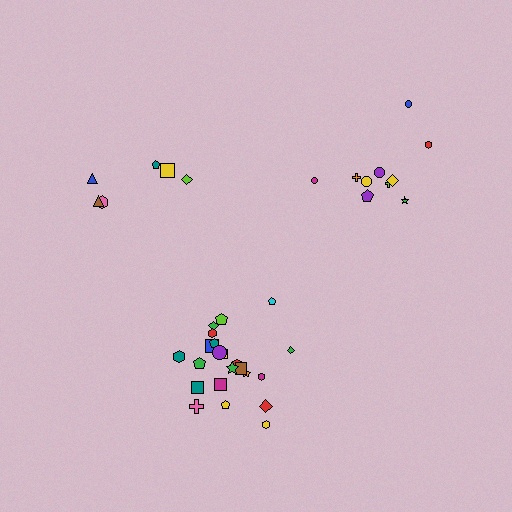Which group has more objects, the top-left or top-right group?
The top-right group.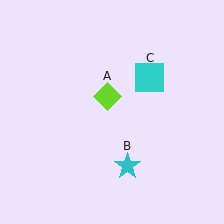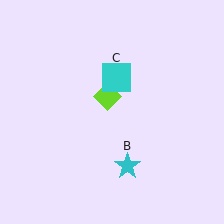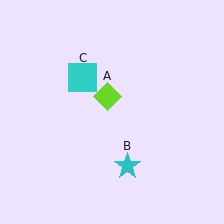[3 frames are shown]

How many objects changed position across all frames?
1 object changed position: cyan square (object C).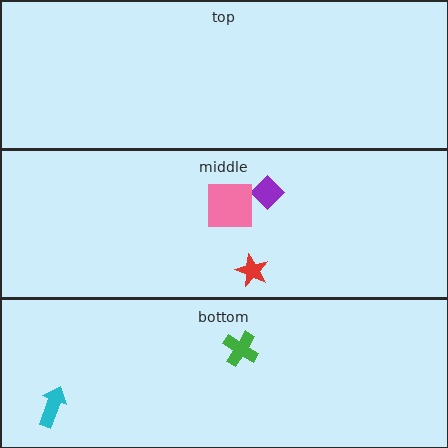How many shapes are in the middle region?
3.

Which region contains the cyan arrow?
The bottom region.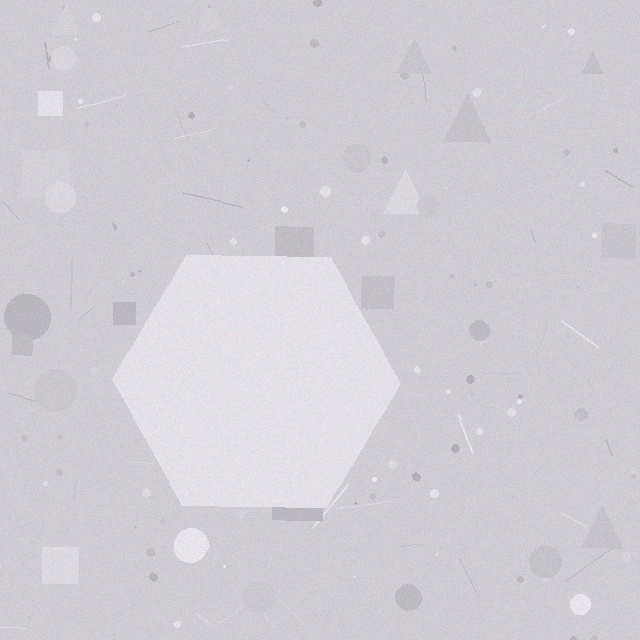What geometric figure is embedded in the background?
A hexagon is embedded in the background.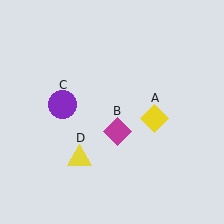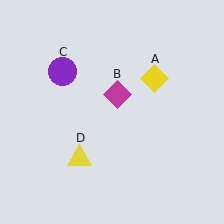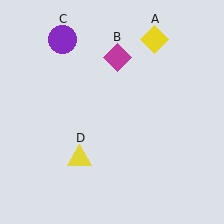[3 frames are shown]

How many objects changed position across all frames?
3 objects changed position: yellow diamond (object A), magenta diamond (object B), purple circle (object C).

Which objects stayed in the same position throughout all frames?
Yellow triangle (object D) remained stationary.